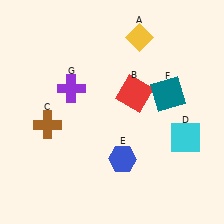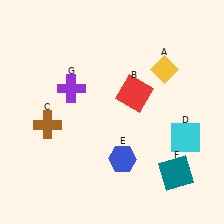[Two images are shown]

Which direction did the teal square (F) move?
The teal square (F) moved down.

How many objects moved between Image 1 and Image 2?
2 objects moved between the two images.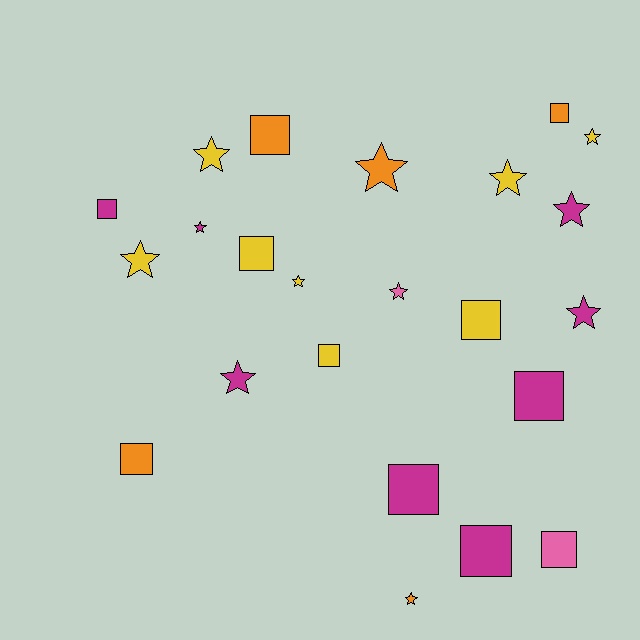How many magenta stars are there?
There are 4 magenta stars.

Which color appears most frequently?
Magenta, with 8 objects.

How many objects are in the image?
There are 23 objects.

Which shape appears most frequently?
Star, with 12 objects.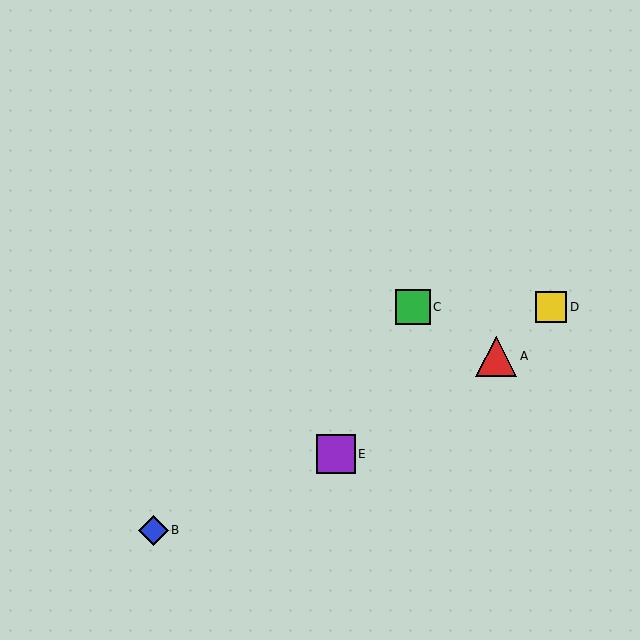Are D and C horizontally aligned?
Yes, both are at y≈307.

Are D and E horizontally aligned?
No, D is at y≈307 and E is at y≈454.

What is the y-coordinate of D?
Object D is at y≈307.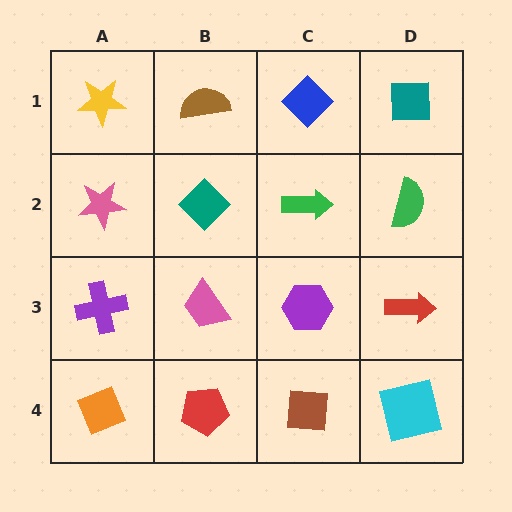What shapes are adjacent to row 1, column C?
A green arrow (row 2, column C), a brown semicircle (row 1, column B), a teal square (row 1, column D).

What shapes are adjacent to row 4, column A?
A purple cross (row 3, column A), a red pentagon (row 4, column B).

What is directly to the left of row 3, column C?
A pink trapezoid.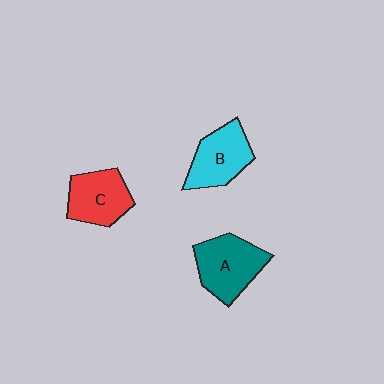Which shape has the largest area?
Shape A (teal).